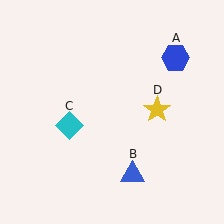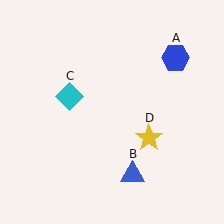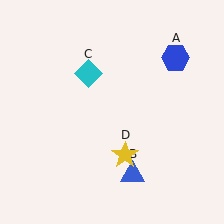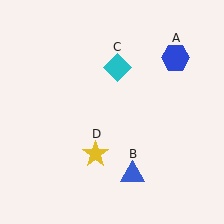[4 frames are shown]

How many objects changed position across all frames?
2 objects changed position: cyan diamond (object C), yellow star (object D).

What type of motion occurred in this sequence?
The cyan diamond (object C), yellow star (object D) rotated clockwise around the center of the scene.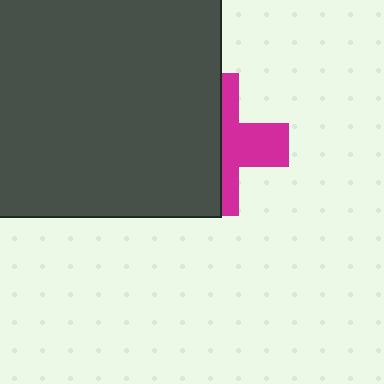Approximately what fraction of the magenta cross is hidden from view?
Roughly 55% of the magenta cross is hidden behind the dark gray square.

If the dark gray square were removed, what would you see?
You would see the complete magenta cross.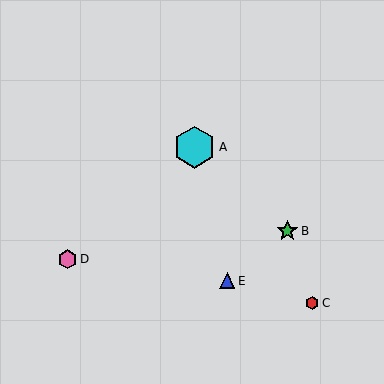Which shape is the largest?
The cyan hexagon (labeled A) is the largest.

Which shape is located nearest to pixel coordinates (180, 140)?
The cyan hexagon (labeled A) at (195, 147) is nearest to that location.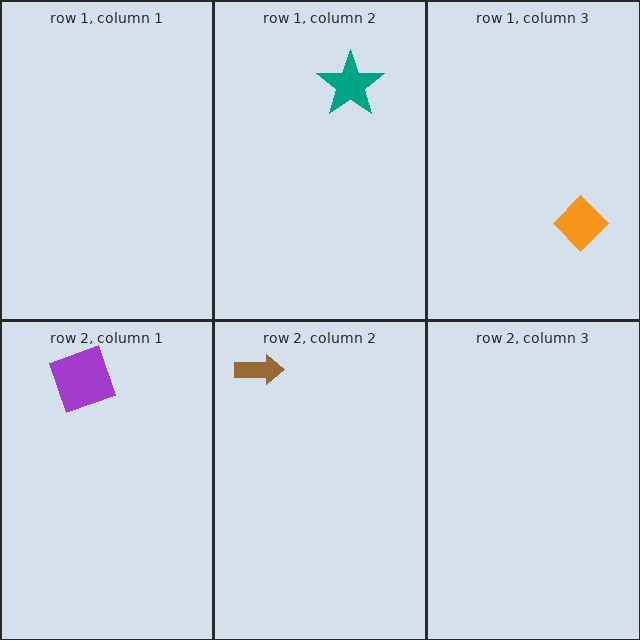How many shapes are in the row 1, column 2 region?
1.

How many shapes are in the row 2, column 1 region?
1.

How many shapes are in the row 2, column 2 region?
1.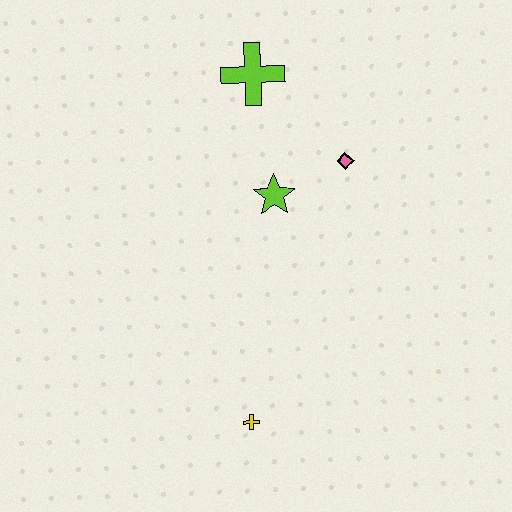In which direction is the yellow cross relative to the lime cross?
The yellow cross is below the lime cross.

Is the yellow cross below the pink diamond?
Yes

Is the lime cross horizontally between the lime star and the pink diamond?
No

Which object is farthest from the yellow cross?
The lime cross is farthest from the yellow cross.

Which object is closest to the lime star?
The pink diamond is closest to the lime star.